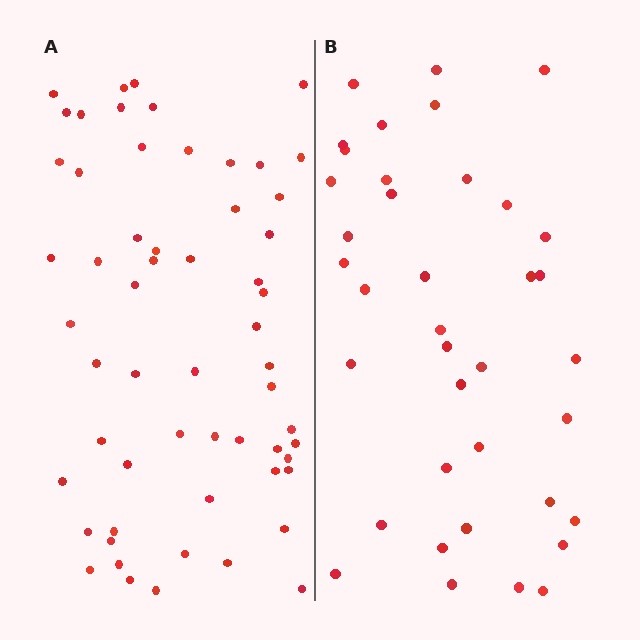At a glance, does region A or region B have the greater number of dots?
Region A (the left region) has more dots.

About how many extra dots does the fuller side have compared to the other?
Region A has approximately 20 more dots than region B.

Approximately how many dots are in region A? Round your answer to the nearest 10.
About 60 dots. (The exact count is 58, which rounds to 60.)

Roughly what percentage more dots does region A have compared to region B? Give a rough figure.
About 55% more.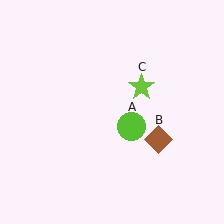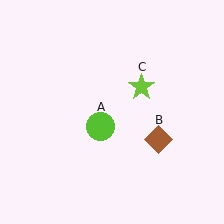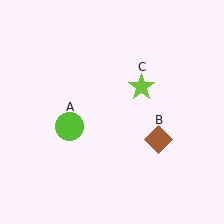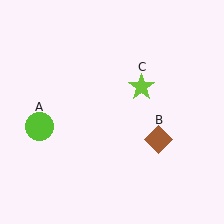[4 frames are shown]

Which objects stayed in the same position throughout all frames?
Brown diamond (object B) and lime star (object C) remained stationary.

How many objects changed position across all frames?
1 object changed position: lime circle (object A).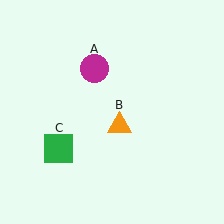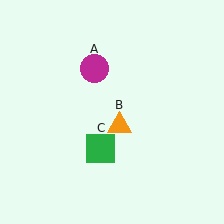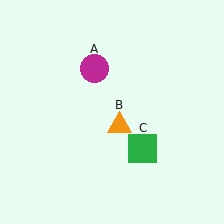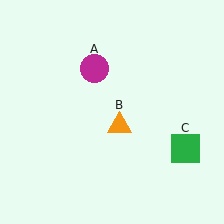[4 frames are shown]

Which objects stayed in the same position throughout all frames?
Magenta circle (object A) and orange triangle (object B) remained stationary.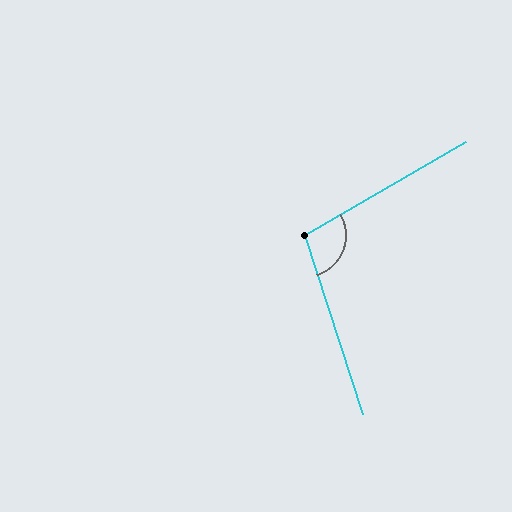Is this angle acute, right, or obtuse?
It is obtuse.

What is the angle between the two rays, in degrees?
Approximately 102 degrees.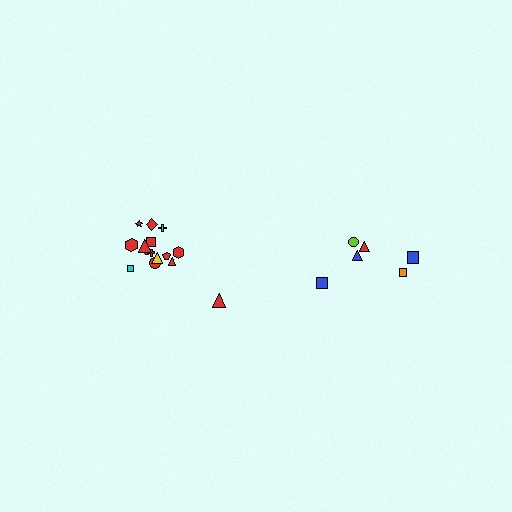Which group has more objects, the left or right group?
The left group.